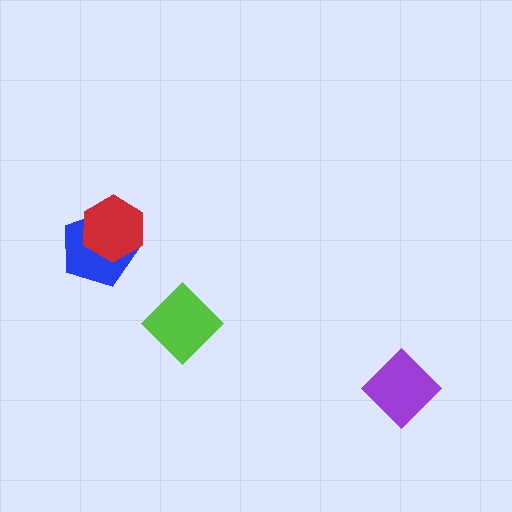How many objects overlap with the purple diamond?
0 objects overlap with the purple diamond.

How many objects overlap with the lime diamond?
0 objects overlap with the lime diamond.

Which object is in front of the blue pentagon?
The red hexagon is in front of the blue pentagon.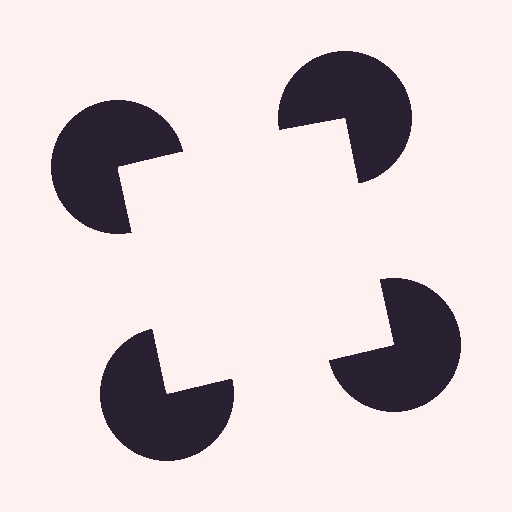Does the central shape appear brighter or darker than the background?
It typically appears slightly brighter than the background, even though no actual brightness change is drawn.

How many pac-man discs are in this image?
There are 4 — one at each vertex of the illusory square.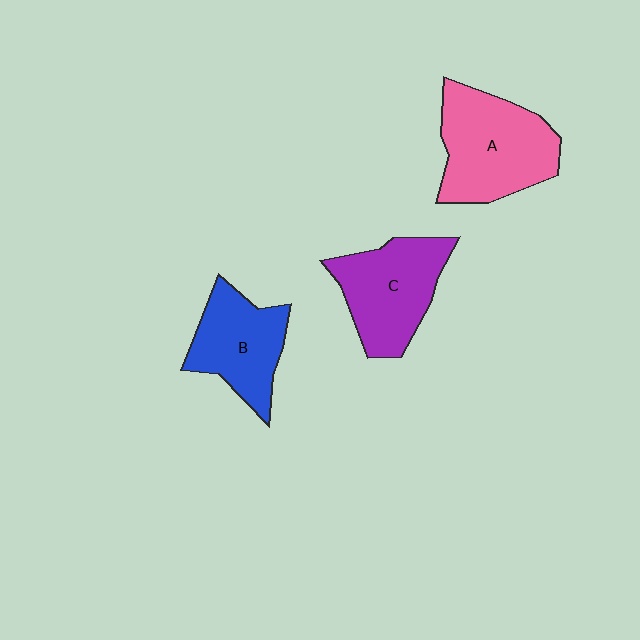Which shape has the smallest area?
Shape B (blue).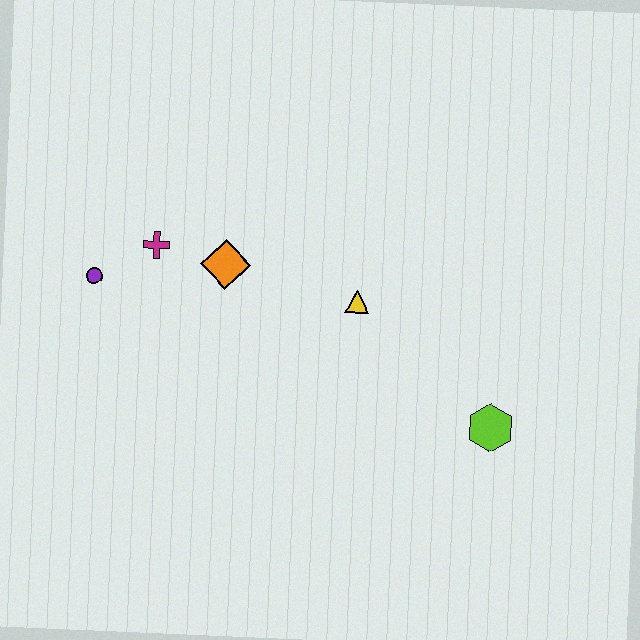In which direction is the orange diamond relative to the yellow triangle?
The orange diamond is to the left of the yellow triangle.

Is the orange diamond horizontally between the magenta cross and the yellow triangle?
Yes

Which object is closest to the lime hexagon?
The yellow triangle is closest to the lime hexagon.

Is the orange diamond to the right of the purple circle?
Yes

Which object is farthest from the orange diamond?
The lime hexagon is farthest from the orange diamond.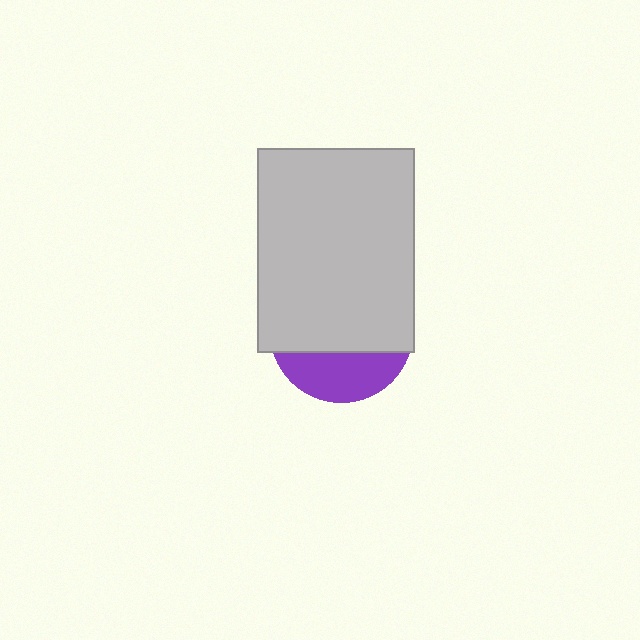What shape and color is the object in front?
The object in front is a light gray rectangle.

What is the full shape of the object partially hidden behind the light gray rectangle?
The partially hidden object is a purple circle.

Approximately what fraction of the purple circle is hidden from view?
Roughly 69% of the purple circle is hidden behind the light gray rectangle.